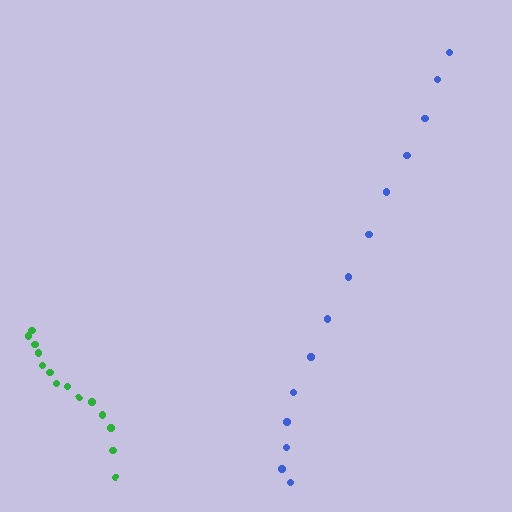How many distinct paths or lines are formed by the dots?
There are 2 distinct paths.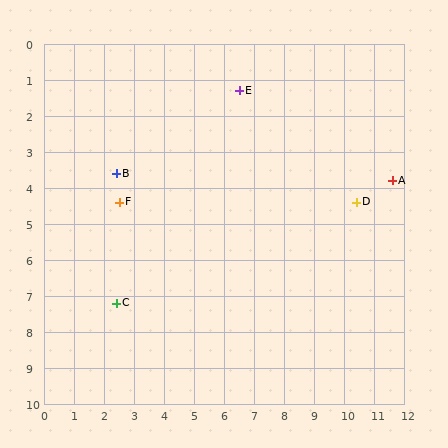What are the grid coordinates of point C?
Point C is at approximately (2.4, 7.2).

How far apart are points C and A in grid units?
Points C and A are about 9.8 grid units apart.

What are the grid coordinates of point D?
Point D is at approximately (10.4, 4.4).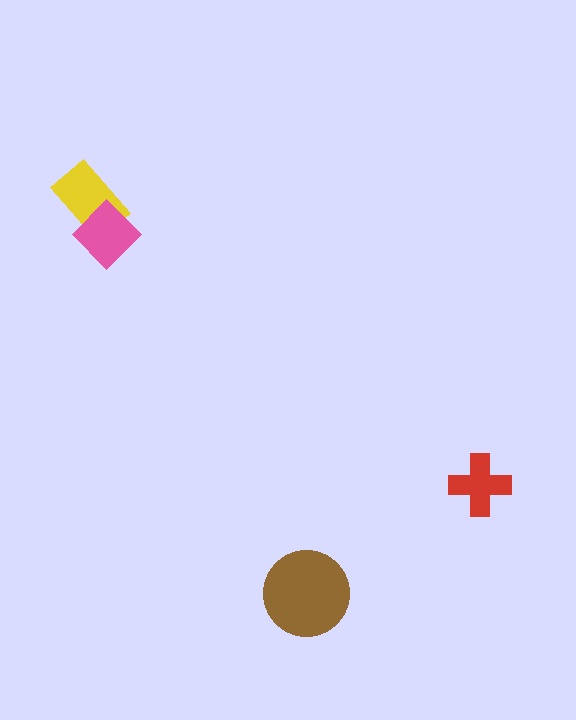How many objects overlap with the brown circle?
0 objects overlap with the brown circle.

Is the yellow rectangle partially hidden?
Yes, it is partially covered by another shape.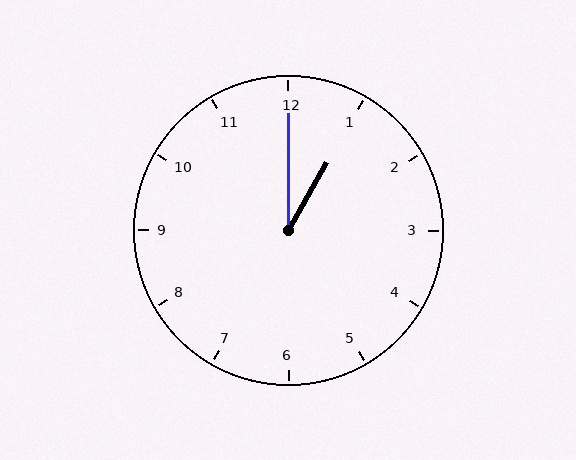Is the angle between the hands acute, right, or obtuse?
It is acute.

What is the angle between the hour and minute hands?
Approximately 30 degrees.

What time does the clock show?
1:00.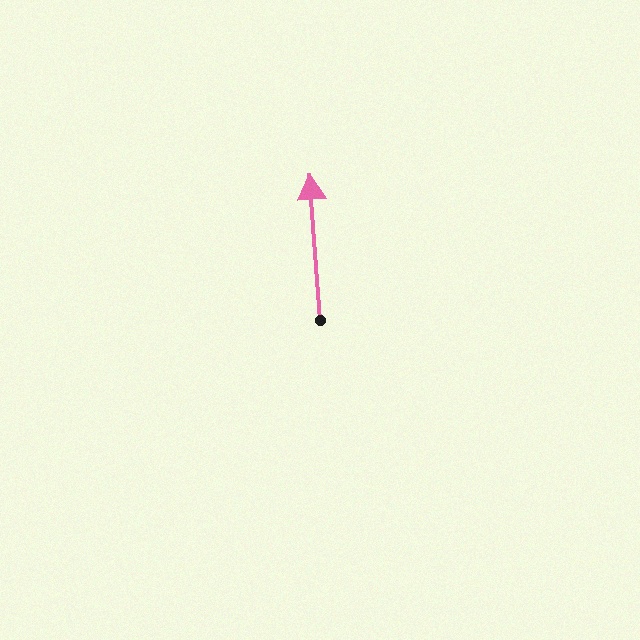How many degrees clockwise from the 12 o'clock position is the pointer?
Approximately 356 degrees.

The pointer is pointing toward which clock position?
Roughly 12 o'clock.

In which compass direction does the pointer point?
North.